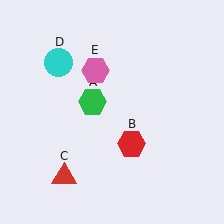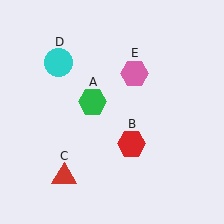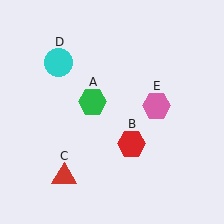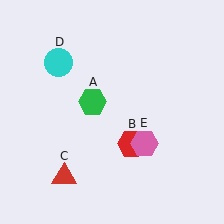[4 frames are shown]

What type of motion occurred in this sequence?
The pink hexagon (object E) rotated clockwise around the center of the scene.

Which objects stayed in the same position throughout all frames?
Green hexagon (object A) and red hexagon (object B) and red triangle (object C) and cyan circle (object D) remained stationary.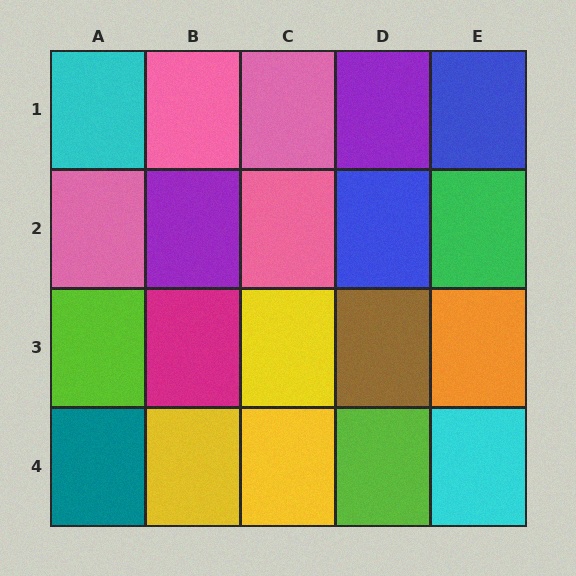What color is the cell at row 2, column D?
Blue.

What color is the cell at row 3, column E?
Orange.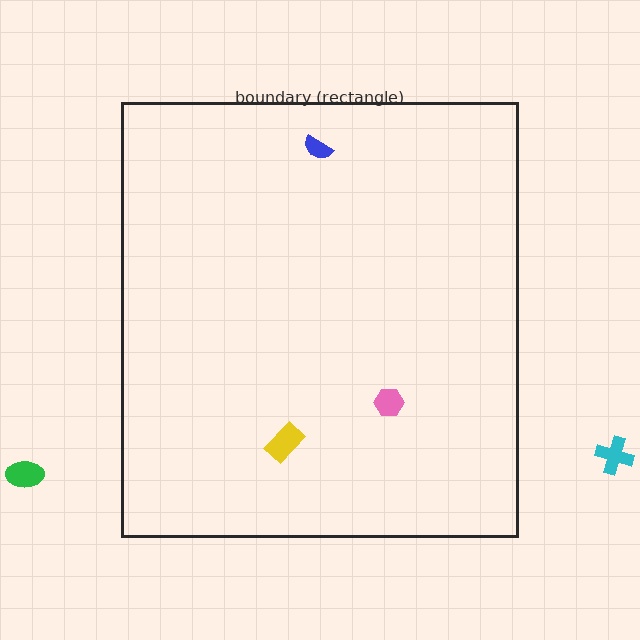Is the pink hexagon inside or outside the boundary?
Inside.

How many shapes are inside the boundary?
3 inside, 2 outside.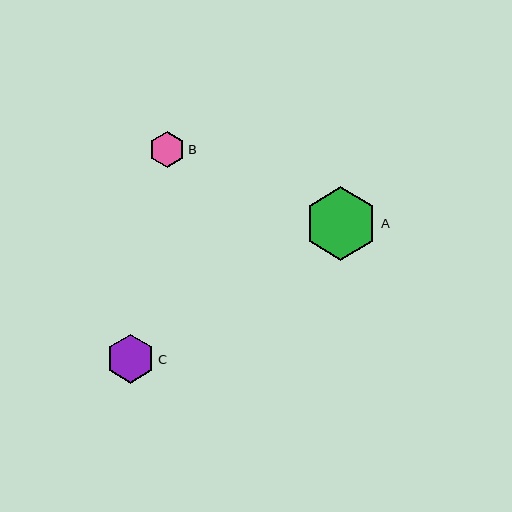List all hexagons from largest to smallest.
From largest to smallest: A, C, B.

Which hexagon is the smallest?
Hexagon B is the smallest with a size of approximately 36 pixels.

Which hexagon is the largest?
Hexagon A is the largest with a size of approximately 73 pixels.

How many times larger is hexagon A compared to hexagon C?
Hexagon A is approximately 1.5 times the size of hexagon C.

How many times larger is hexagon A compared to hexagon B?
Hexagon A is approximately 2.0 times the size of hexagon B.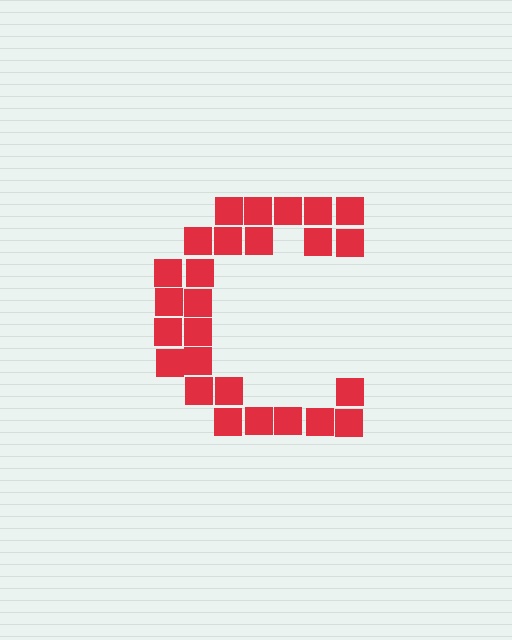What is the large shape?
The large shape is the letter C.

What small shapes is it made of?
It is made of small squares.